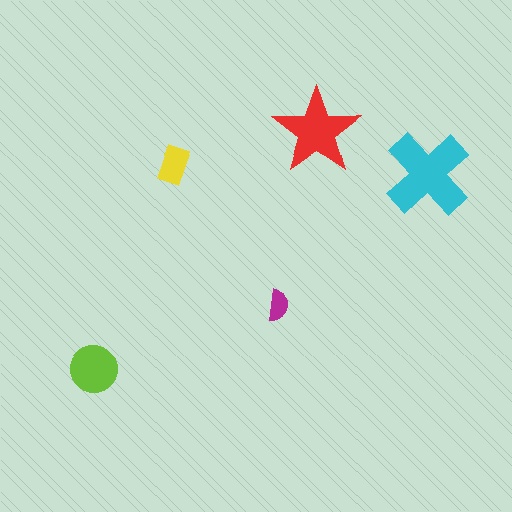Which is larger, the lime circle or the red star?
The red star.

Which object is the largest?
The cyan cross.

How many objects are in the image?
There are 5 objects in the image.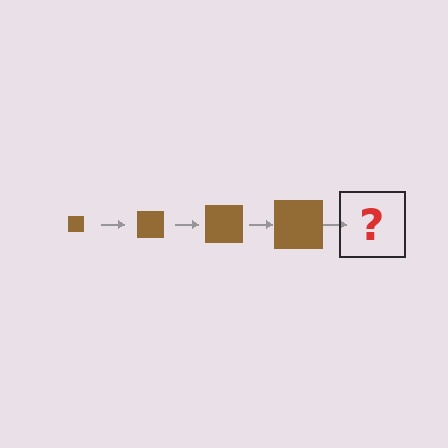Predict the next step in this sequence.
The next step is a brown square, larger than the previous one.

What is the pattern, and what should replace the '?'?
The pattern is that the square gets progressively larger each step. The '?' should be a brown square, larger than the previous one.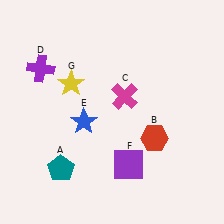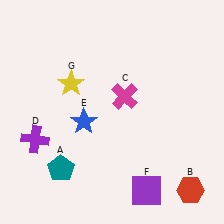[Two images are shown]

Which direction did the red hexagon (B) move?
The red hexagon (B) moved down.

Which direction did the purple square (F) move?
The purple square (F) moved down.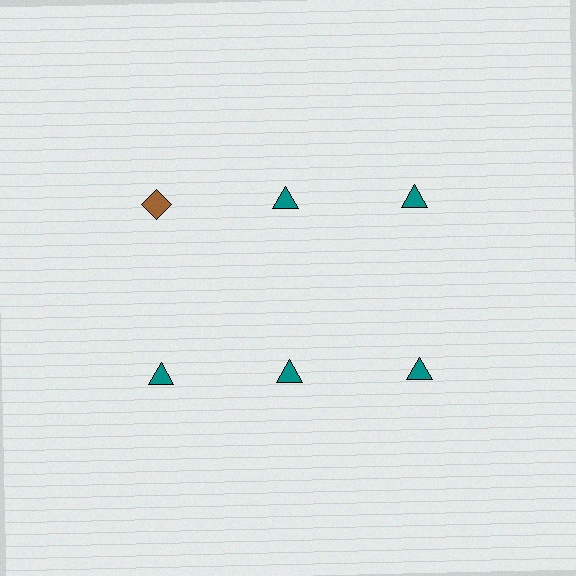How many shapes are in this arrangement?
There are 6 shapes arranged in a grid pattern.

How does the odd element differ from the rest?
It differs in both color (brown instead of teal) and shape (diamond instead of triangle).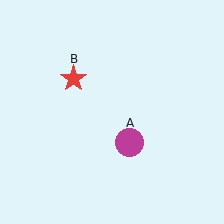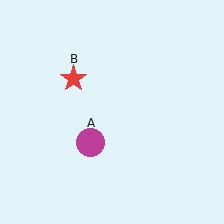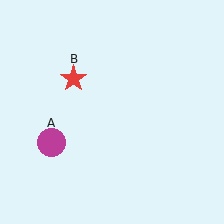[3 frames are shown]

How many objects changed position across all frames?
1 object changed position: magenta circle (object A).